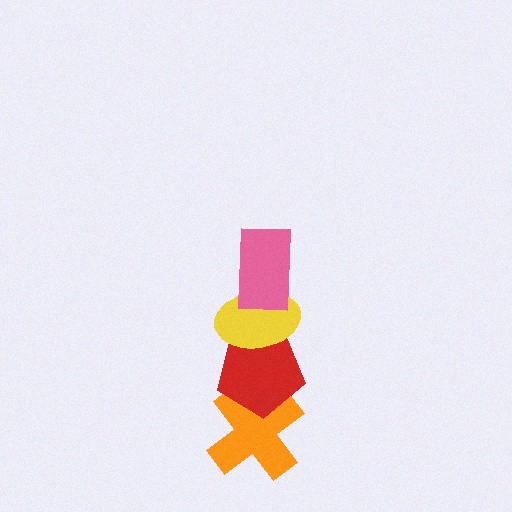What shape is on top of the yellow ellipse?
The pink rectangle is on top of the yellow ellipse.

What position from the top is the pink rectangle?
The pink rectangle is 1st from the top.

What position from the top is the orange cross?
The orange cross is 4th from the top.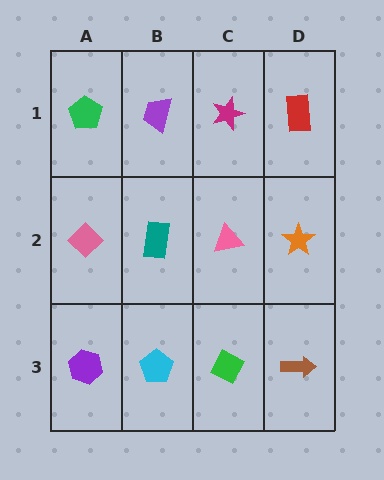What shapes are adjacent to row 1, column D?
An orange star (row 2, column D), a magenta star (row 1, column C).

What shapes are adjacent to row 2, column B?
A purple trapezoid (row 1, column B), a cyan pentagon (row 3, column B), a pink diamond (row 2, column A), a pink triangle (row 2, column C).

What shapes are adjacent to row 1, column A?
A pink diamond (row 2, column A), a purple trapezoid (row 1, column B).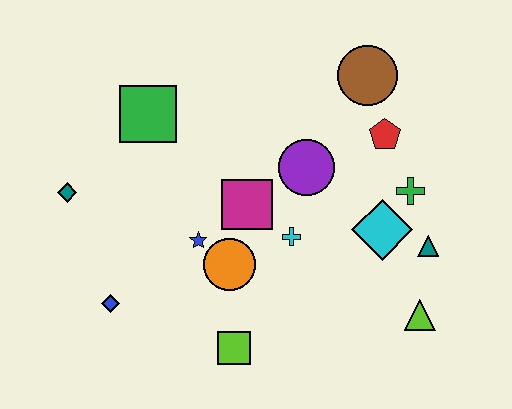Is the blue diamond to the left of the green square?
Yes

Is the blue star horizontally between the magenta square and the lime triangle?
No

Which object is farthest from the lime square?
The brown circle is farthest from the lime square.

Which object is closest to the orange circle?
The blue star is closest to the orange circle.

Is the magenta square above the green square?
No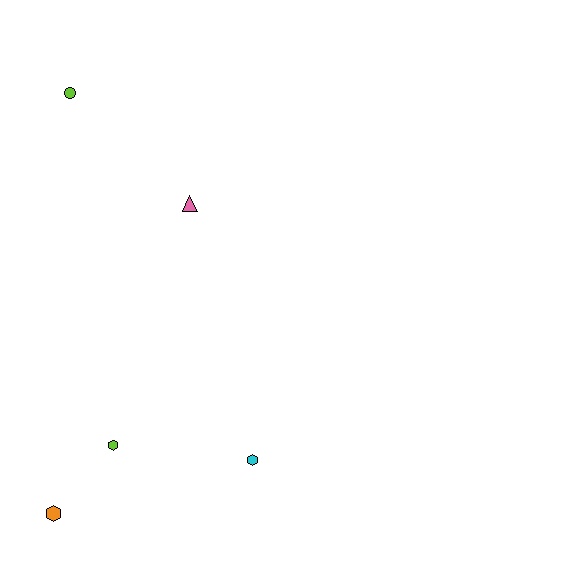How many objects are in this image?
There are 5 objects.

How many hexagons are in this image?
There are 3 hexagons.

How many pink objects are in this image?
There is 1 pink object.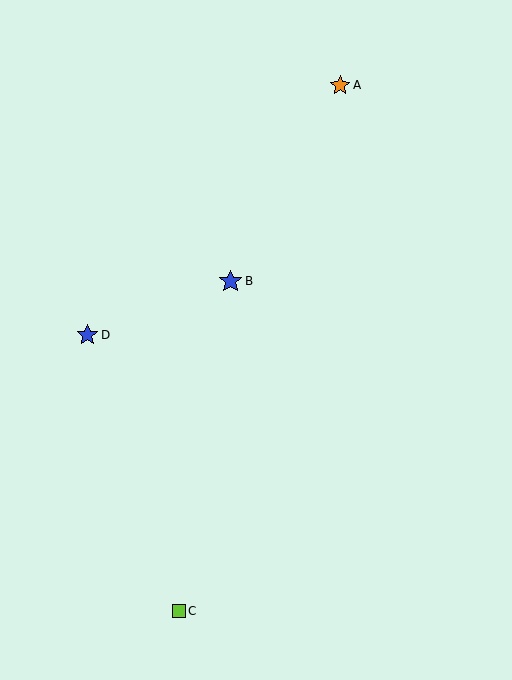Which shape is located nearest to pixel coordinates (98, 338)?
The blue star (labeled D) at (87, 335) is nearest to that location.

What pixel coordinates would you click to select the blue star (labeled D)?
Click at (87, 335) to select the blue star D.